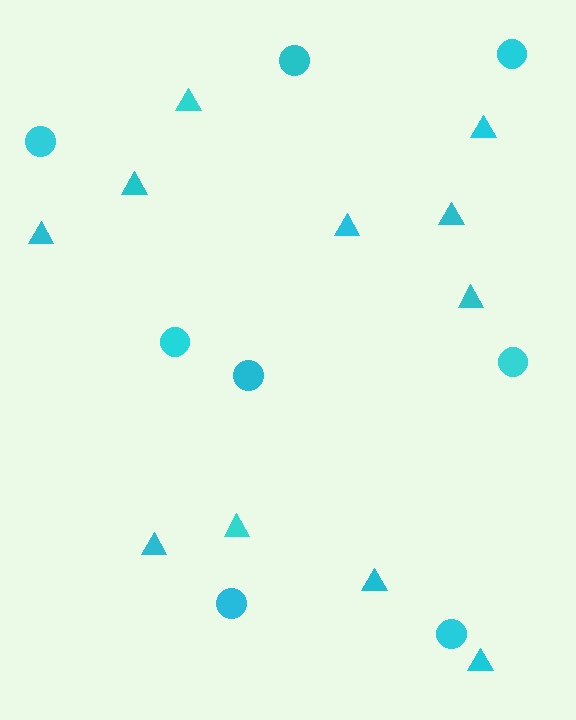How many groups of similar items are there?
There are 2 groups: one group of triangles (11) and one group of circles (8).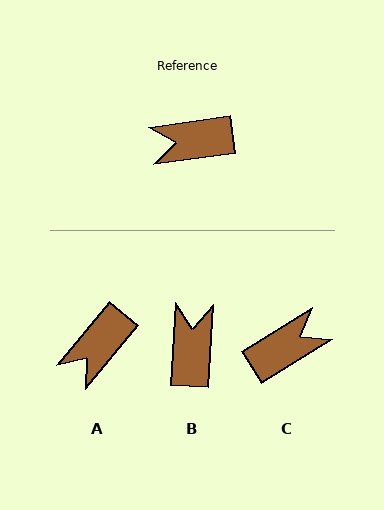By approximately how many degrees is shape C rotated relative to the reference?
Approximately 156 degrees clockwise.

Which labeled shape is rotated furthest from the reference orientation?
C, about 156 degrees away.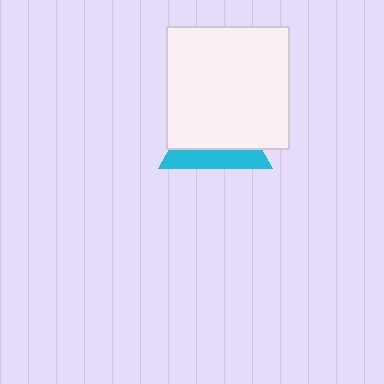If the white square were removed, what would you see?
You would see the complete cyan triangle.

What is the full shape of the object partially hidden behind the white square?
The partially hidden object is a cyan triangle.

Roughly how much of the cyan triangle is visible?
A small part of it is visible (roughly 36%).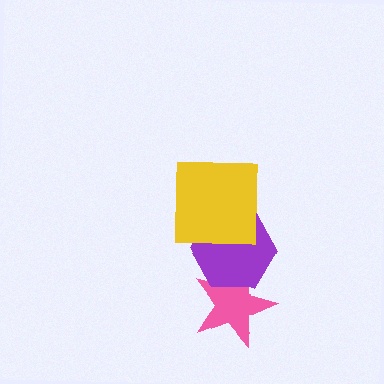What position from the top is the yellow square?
The yellow square is 1st from the top.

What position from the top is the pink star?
The pink star is 3rd from the top.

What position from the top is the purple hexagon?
The purple hexagon is 2nd from the top.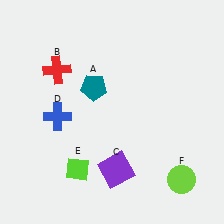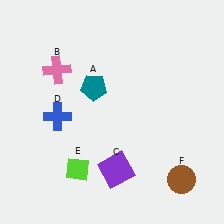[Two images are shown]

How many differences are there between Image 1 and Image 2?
There are 2 differences between the two images.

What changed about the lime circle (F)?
In Image 1, F is lime. In Image 2, it changed to brown.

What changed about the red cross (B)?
In Image 1, B is red. In Image 2, it changed to pink.